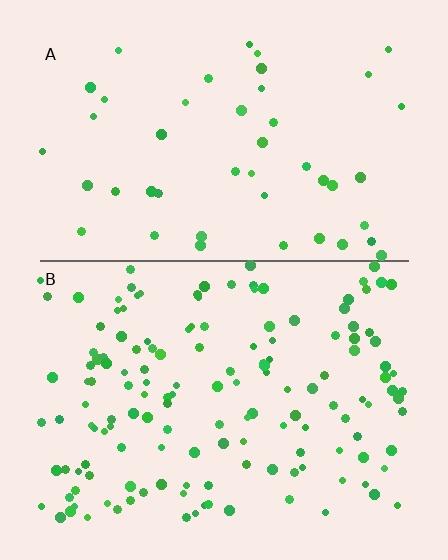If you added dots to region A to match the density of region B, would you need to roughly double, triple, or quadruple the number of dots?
Approximately triple.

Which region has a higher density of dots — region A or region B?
B (the bottom).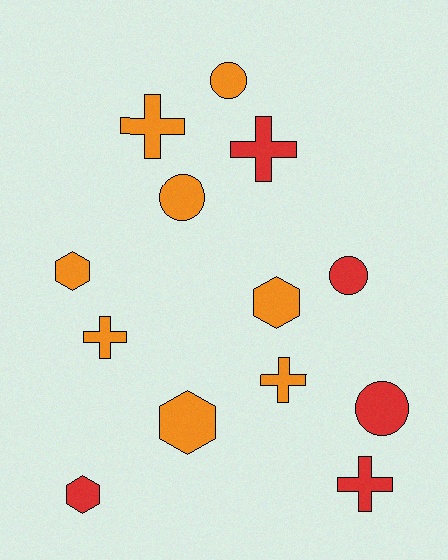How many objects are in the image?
There are 13 objects.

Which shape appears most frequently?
Cross, with 5 objects.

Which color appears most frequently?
Orange, with 8 objects.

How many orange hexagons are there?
There are 3 orange hexagons.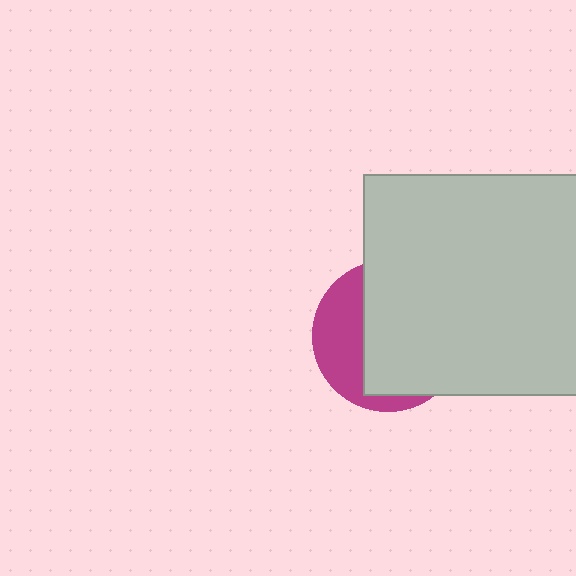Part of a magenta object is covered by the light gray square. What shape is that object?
It is a circle.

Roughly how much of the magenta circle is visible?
A small part of it is visible (roughly 35%).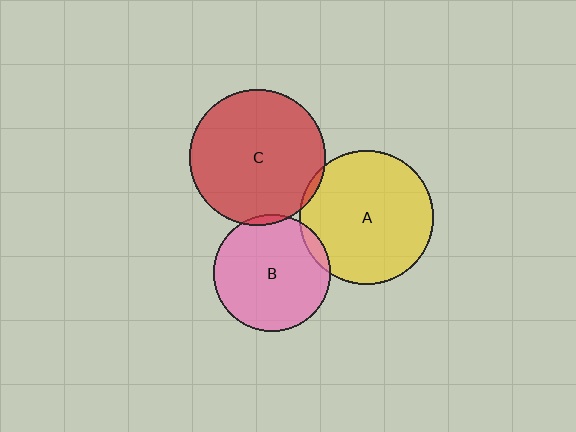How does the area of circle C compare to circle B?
Approximately 1.4 times.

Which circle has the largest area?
Circle C (red).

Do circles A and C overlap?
Yes.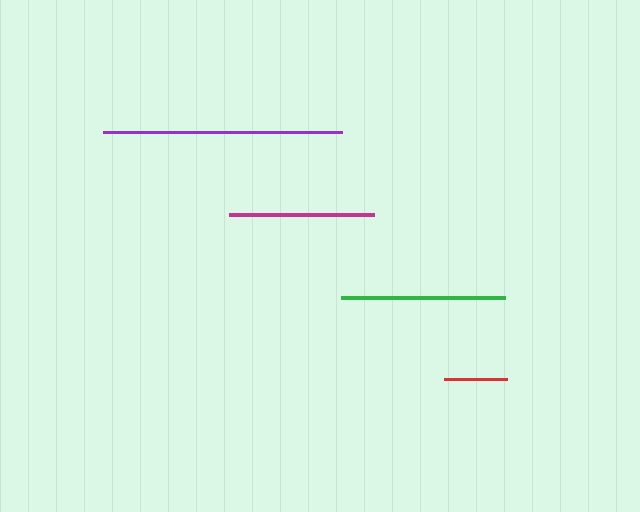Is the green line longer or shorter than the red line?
The green line is longer than the red line.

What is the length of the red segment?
The red segment is approximately 63 pixels long.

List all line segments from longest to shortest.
From longest to shortest: purple, green, magenta, red.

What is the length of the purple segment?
The purple segment is approximately 238 pixels long.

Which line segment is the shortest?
The red line is the shortest at approximately 63 pixels.